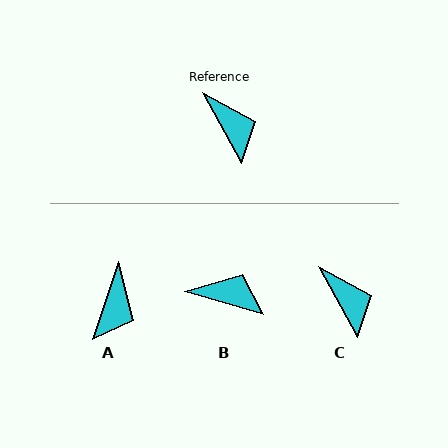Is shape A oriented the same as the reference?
No, it is off by about 47 degrees.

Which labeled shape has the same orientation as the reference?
C.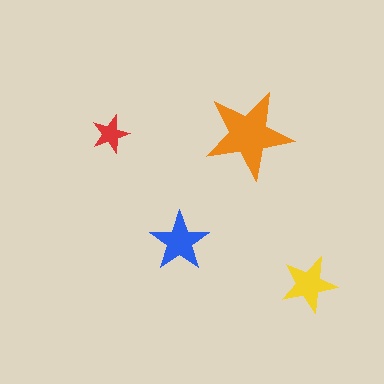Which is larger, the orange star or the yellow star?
The orange one.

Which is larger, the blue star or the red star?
The blue one.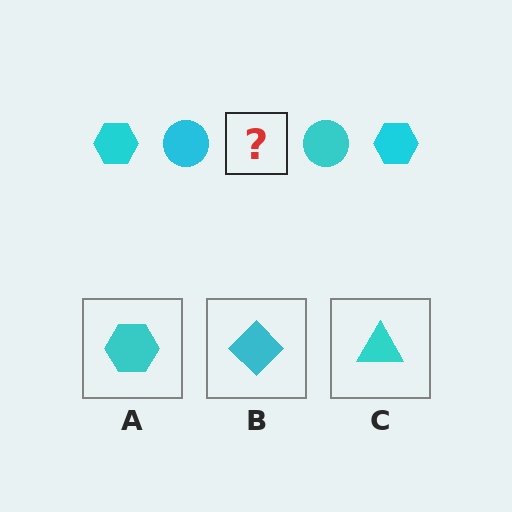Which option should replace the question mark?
Option A.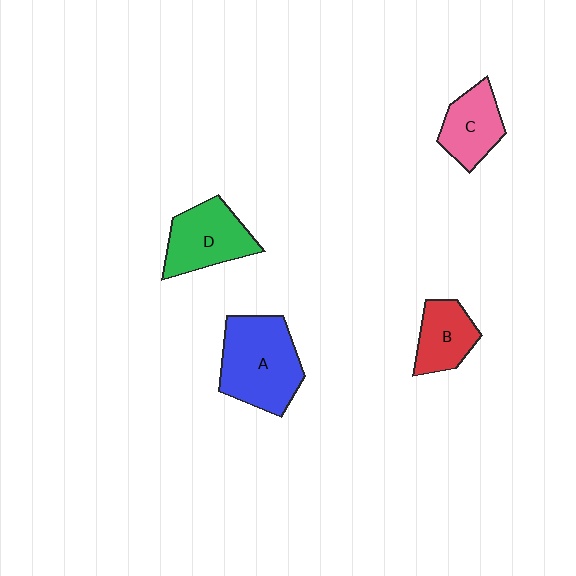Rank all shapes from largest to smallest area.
From largest to smallest: A (blue), D (green), C (pink), B (red).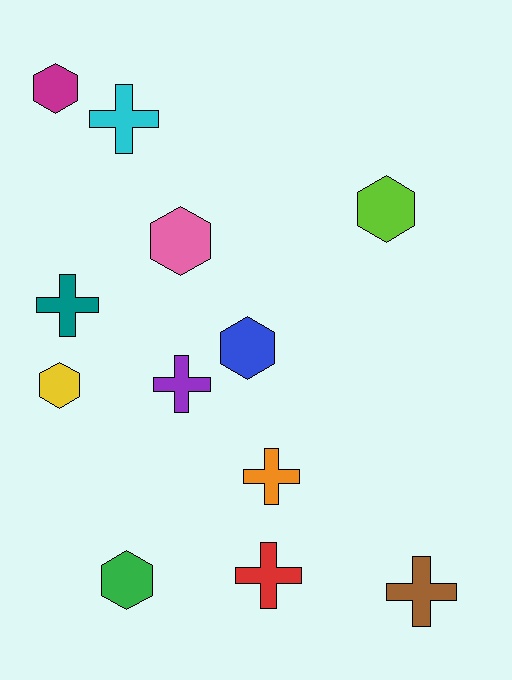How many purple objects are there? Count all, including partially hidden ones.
There is 1 purple object.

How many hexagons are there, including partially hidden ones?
There are 6 hexagons.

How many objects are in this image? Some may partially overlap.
There are 12 objects.